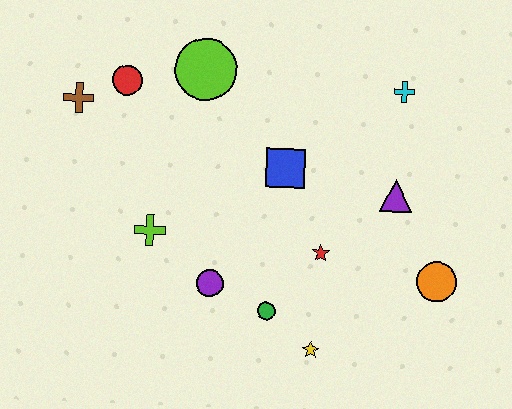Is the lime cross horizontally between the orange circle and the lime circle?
No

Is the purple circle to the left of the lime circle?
No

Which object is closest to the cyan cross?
The purple triangle is closest to the cyan cross.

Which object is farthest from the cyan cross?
The brown cross is farthest from the cyan cross.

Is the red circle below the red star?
No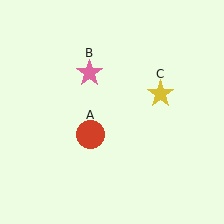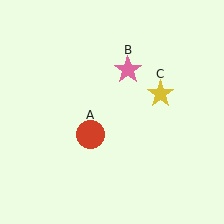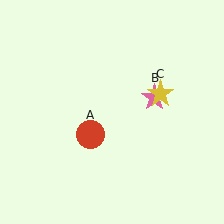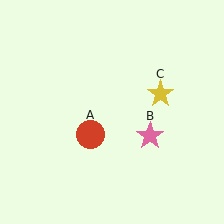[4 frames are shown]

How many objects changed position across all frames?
1 object changed position: pink star (object B).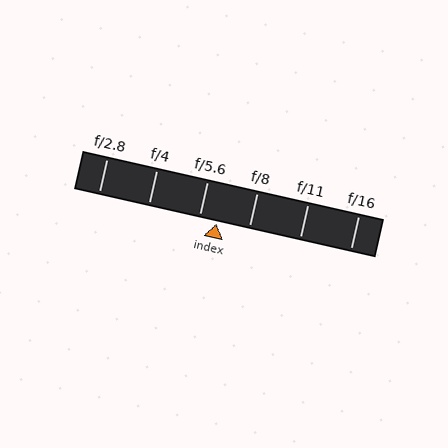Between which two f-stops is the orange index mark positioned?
The index mark is between f/5.6 and f/8.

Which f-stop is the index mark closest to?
The index mark is closest to f/5.6.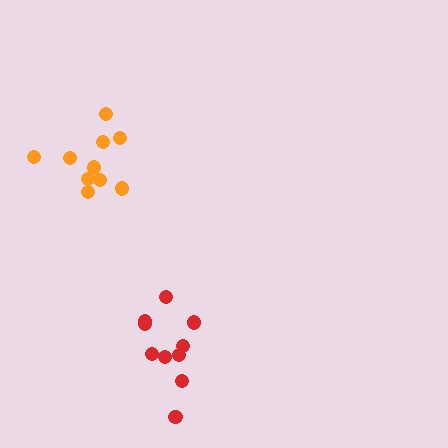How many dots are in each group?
Group 1: 10 dots, Group 2: 10 dots (20 total).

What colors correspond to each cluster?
The clusters are colored: red, orange.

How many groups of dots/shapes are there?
There are 2 groups.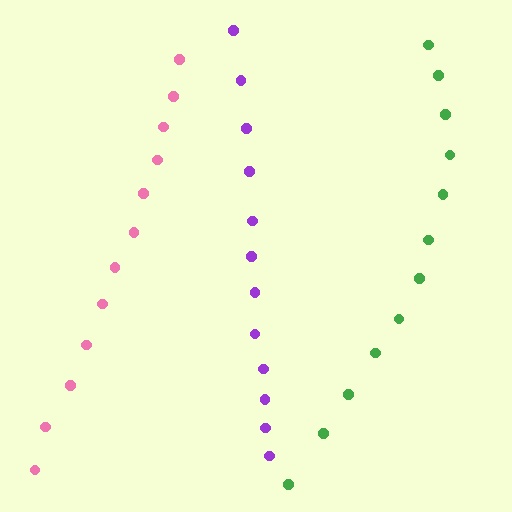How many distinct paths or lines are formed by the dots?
There are 3 distinct paths.